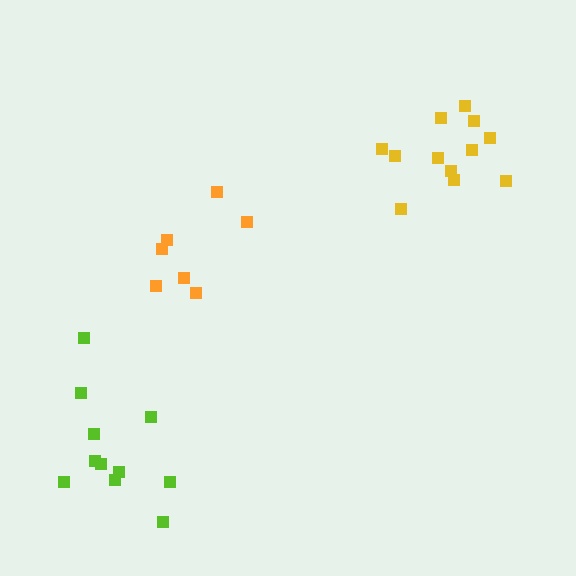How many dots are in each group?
Group 1: 7 dots, Group 2: 12 dots, Group 3: 11 dots (30 total).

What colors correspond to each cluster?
The clusters are colored: orange, yellow, lime.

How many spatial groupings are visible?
There are 3 spatial groupings.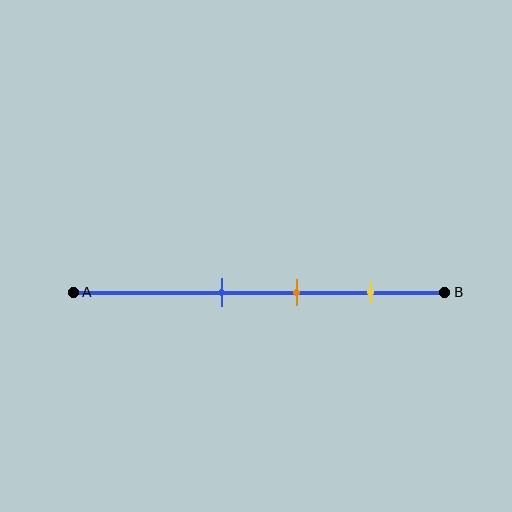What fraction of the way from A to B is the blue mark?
The blue mark is approximately 40% (0.4) of the way from A to B.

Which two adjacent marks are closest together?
The blue and orange marks are the closest adjacent pair.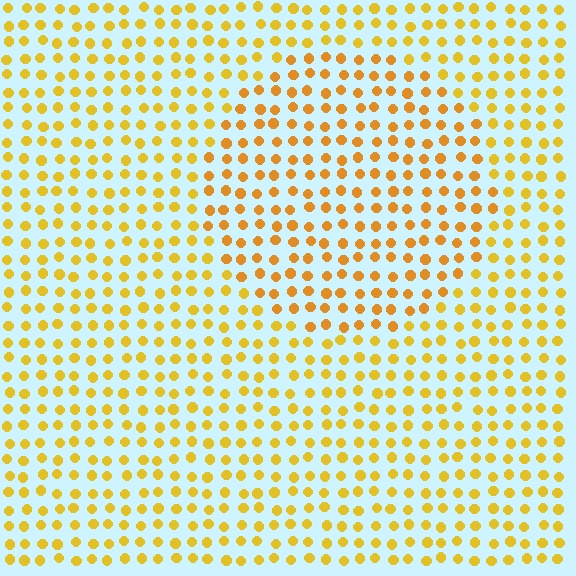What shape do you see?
I see a circle.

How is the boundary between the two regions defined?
The boundary is defined purely by a slight shift in hue (about 17 degrees). Spacing, size, and orientation are identical on both sides.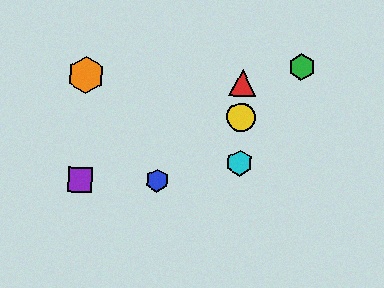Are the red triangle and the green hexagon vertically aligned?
No, the red triangle is at x≈242 and the green hexagon is at x≈302.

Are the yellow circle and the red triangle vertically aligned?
Yes, both are at x≈241.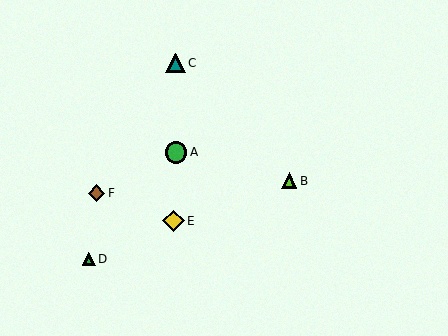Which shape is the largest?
The yellow diamond (labeled E) is the largest.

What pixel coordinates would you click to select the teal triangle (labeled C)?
Click at (176, 63) to select the teal triangle C.